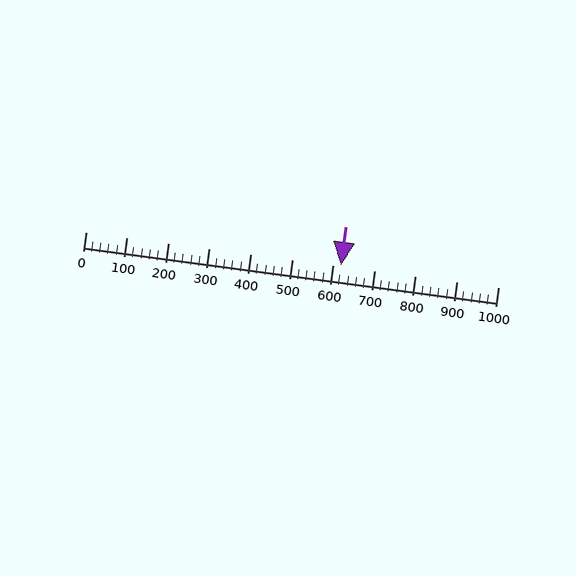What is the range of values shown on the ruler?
The ruler shows values from 0 to 1000.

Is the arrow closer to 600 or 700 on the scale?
The arrow is closer to 600.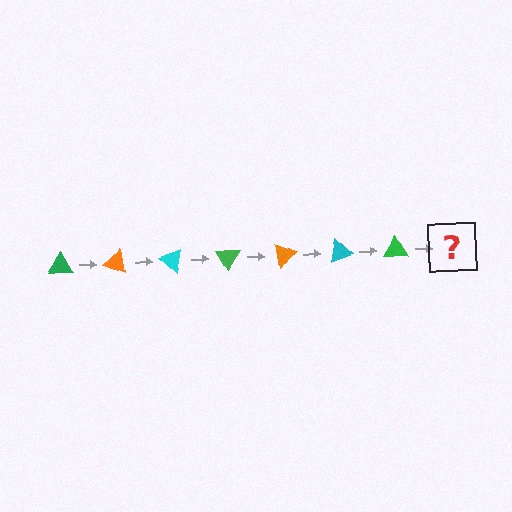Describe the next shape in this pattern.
It should be an orange triangle, rotated 140 degrees from the start.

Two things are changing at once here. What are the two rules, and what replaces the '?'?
The two rules are that it rotates 20 degrees each step and the color cycles through green, orange, and cyan. The '?' should be an orange triangle, rotated 140 degrees from the start.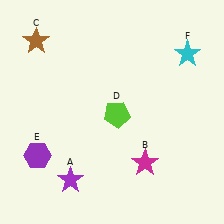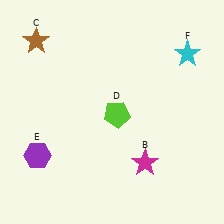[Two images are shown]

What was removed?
The purple star (A) was removed in Image 2.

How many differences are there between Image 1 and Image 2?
There is 1 difference between the two images.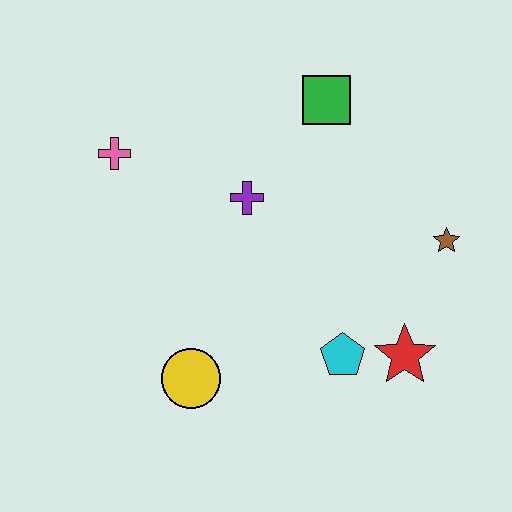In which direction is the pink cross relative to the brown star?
The pink cross is to the left of the brown star.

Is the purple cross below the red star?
No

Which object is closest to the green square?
The purple cross is closest to the green square.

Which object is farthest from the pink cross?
The red star is farthest from the pink cross.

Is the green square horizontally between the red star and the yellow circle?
Yes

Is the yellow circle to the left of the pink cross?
No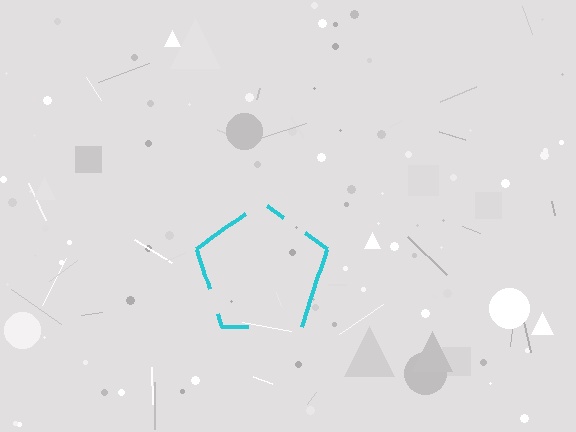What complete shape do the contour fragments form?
The contour fragments form a pentagon.